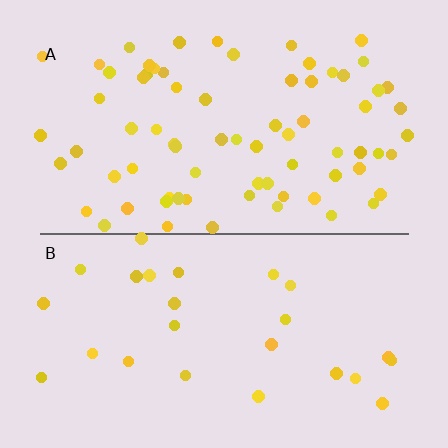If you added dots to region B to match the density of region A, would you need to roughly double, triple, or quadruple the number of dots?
Approximately triple.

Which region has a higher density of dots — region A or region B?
A (the top).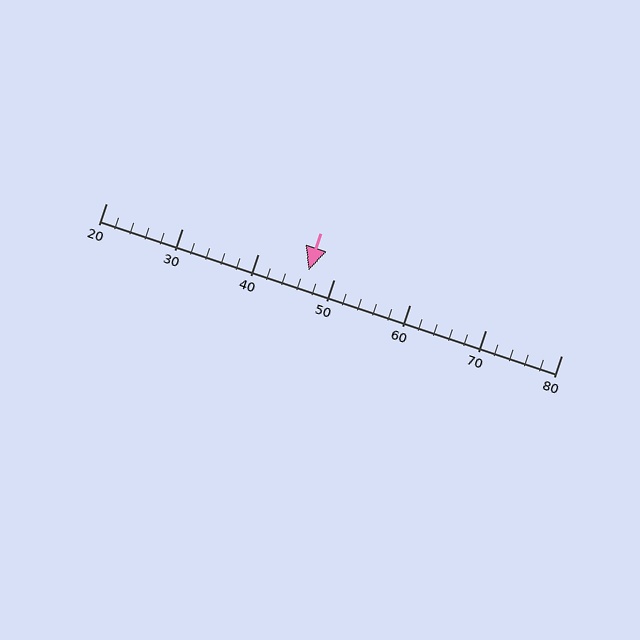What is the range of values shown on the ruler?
The ruler shows values from 20 to 80.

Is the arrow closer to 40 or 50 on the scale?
The arrow is closer to 50.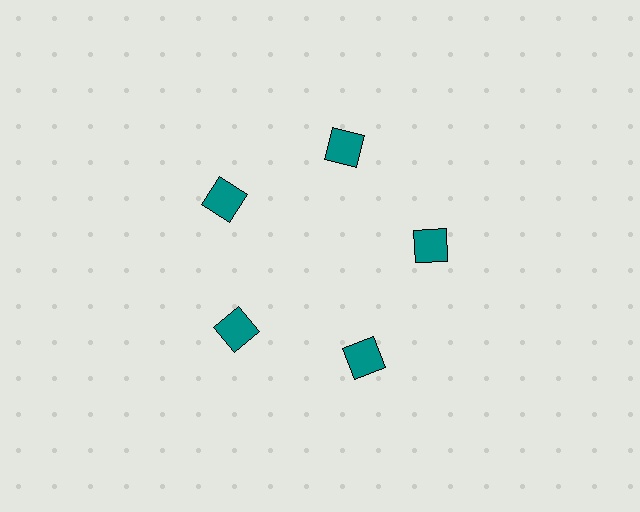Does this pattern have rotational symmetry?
Yes, this pattern has 5-fold rotational symmetry. It looks the same after rotating 72 degrees around the center.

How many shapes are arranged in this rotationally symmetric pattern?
There are 5 shapes, arranged in 5 groups of 1.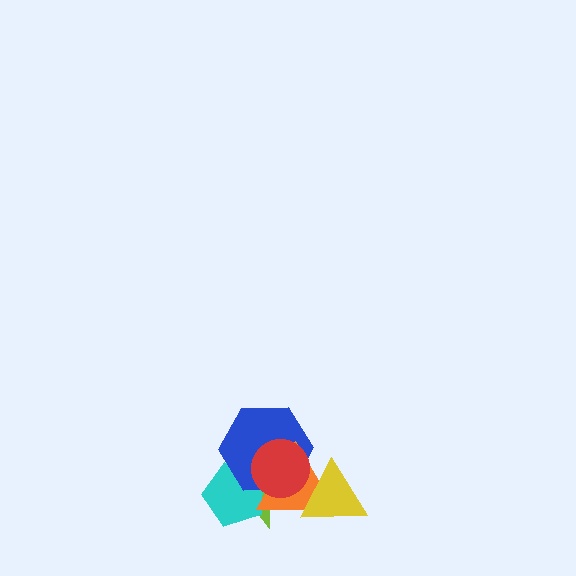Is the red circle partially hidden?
Yes, it is partially covered by another shape.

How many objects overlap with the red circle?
5 objects overlap with the red circle.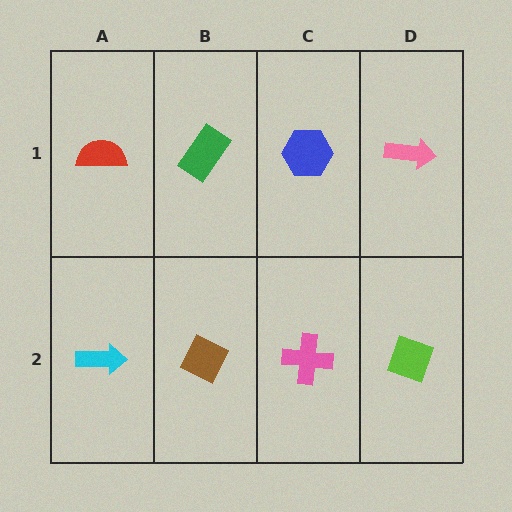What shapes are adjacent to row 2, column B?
A green rectangle (row 1, column B), a cyan arrow (row 2, column A), a pink cross (row 2, column C).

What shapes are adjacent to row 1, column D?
A lime diamond (row 2, column D), a blue hexagon (row 1, column C).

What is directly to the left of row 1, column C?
A green rectangle.